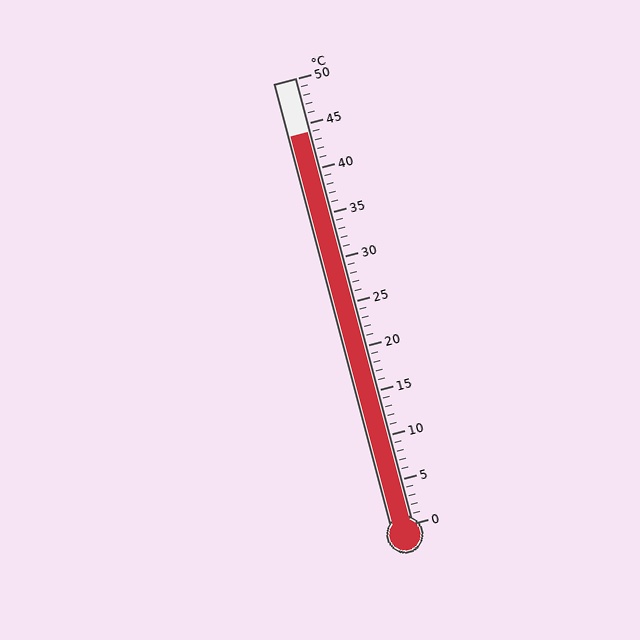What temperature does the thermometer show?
The thermometer shows approximately 44°C.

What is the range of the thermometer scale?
The thermometer scale ranges from 0°C to 50°C.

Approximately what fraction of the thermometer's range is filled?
The thermometer is filled to approximately 90% of its range.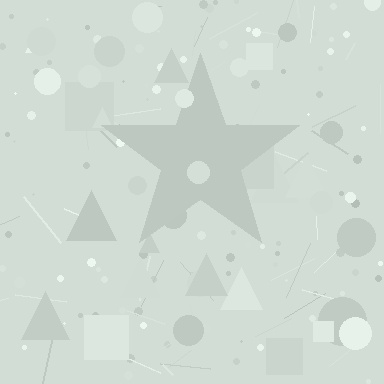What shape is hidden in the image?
A star is hidden in the image.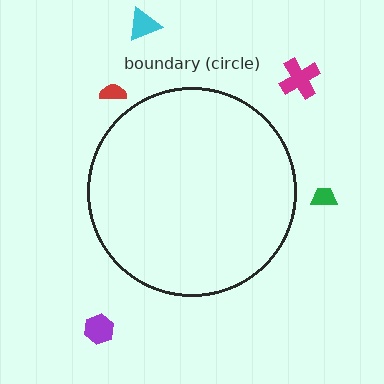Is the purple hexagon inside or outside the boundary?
Outside.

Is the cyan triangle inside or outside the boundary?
Outside.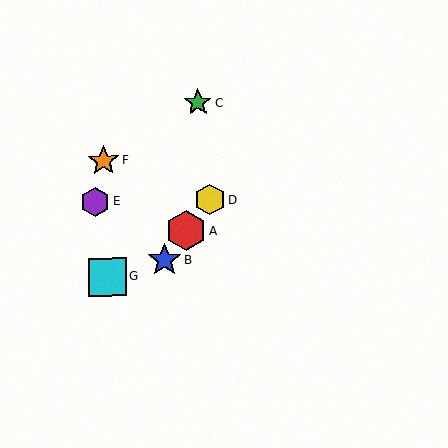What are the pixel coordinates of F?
Object F is at (103, 160).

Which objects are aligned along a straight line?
Objects A, B, D are aligned along a straight line.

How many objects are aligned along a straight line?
3 objects (A, B, D) are aligned along a straight line.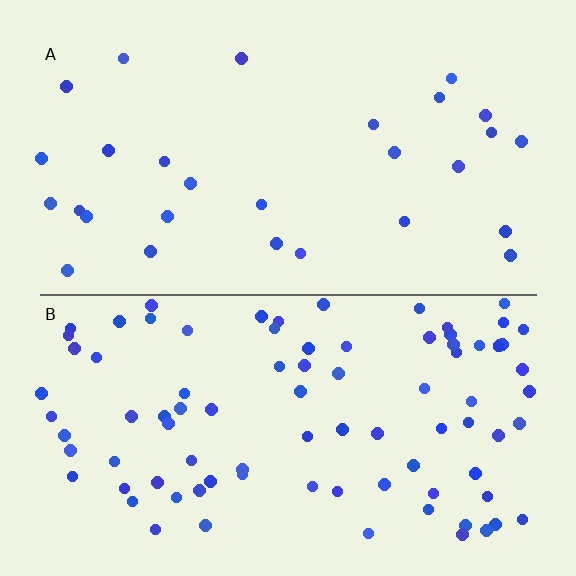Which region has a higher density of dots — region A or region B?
B (the bottom).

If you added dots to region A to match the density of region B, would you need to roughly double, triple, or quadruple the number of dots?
Approximately triple.